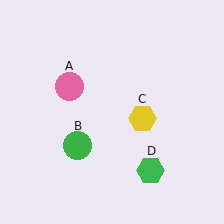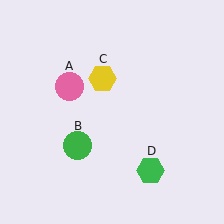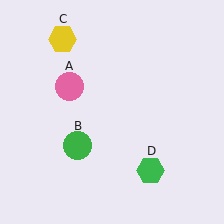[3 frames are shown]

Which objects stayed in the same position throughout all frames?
Pink circle (object A) and green circle (object B) and green hexagon (object D) remained stationary.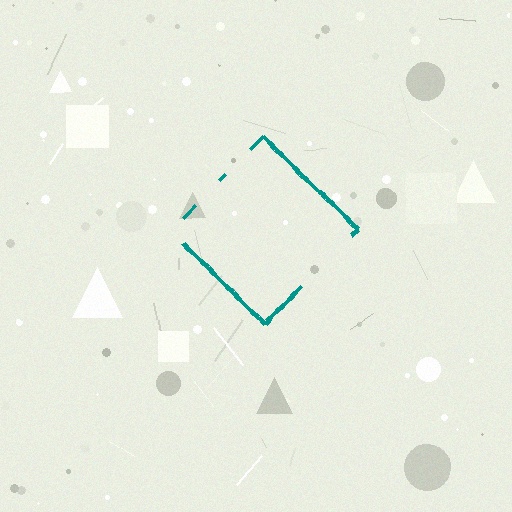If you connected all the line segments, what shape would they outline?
They would outline a diamond.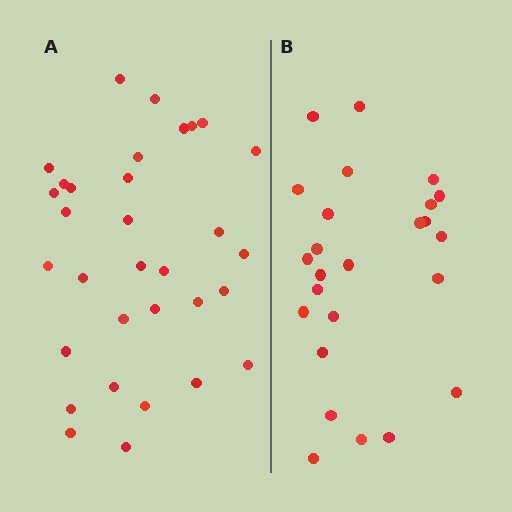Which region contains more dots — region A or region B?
Region A (the left region) has more dots.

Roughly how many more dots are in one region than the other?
Region A has roughly 8 or so more dots than region B.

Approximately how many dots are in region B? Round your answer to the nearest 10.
About 20 dots. (The exact count is 25, which rounds to 20.)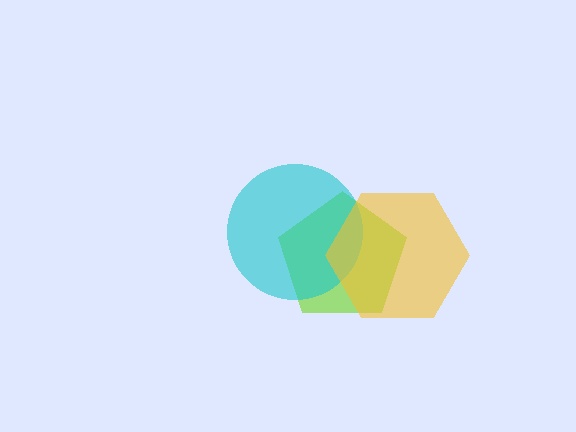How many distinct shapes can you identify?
There are 3 distinct shapes: a lime pentagon, a cyan circle, a yellow hexagon.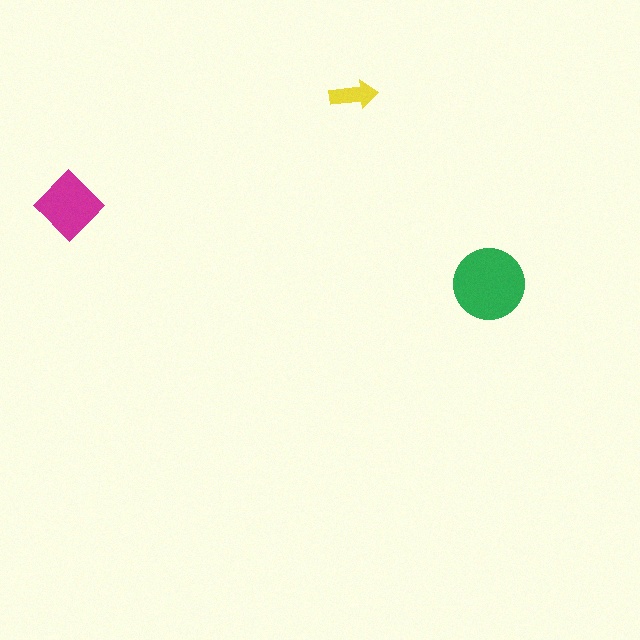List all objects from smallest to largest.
The yellow arrow, the magenta diamond, the green circle.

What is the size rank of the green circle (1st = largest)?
1st.